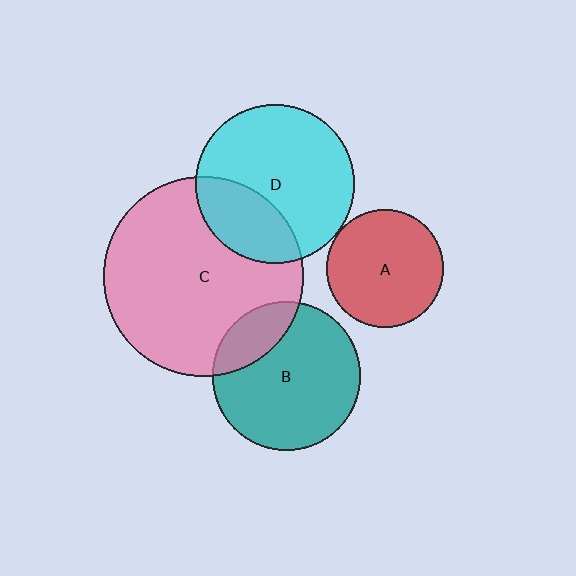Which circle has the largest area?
Circle C (pink).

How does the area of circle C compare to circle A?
Approximately 2.9 times.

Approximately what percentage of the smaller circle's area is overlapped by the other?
Approximately 30%.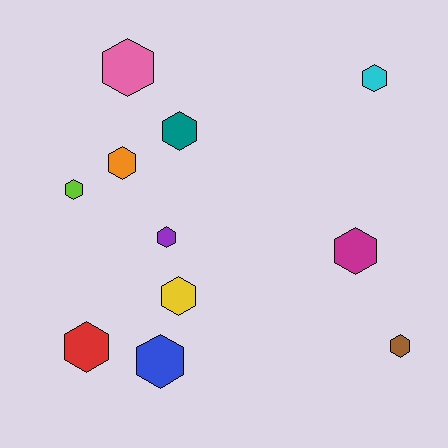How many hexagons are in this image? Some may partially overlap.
There are 11 hexagons.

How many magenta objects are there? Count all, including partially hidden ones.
There is 1 magenta object.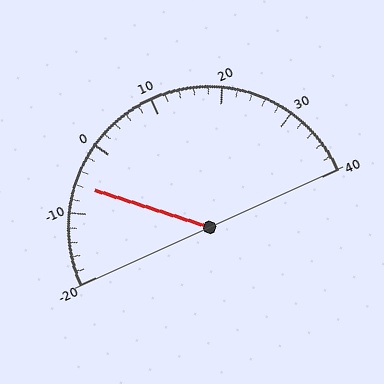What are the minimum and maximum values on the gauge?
The gauge ranges from -20 to 40.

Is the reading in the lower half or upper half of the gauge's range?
The reading is in the lower half of the range (-20 to 40).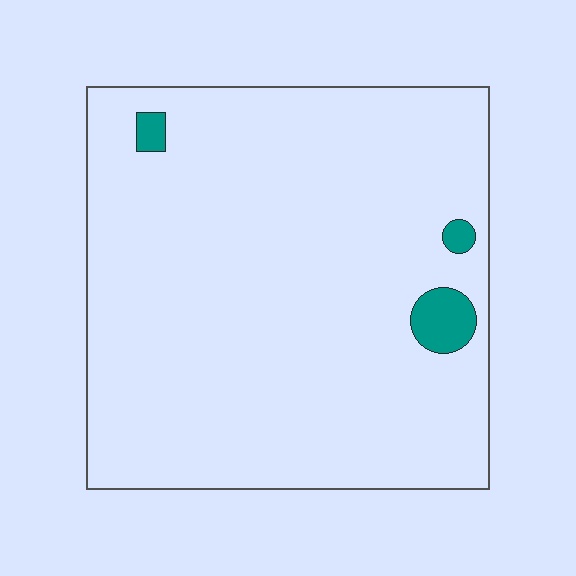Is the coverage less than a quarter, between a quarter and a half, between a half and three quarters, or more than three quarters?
Less than a quarter.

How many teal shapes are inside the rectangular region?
3.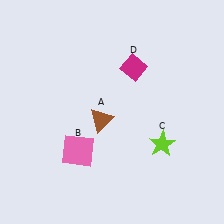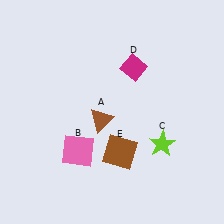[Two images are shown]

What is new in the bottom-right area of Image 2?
A brown square (E) was added in the bottom-right area of Image 2.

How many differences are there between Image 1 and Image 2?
There is 1 difference between the two images.